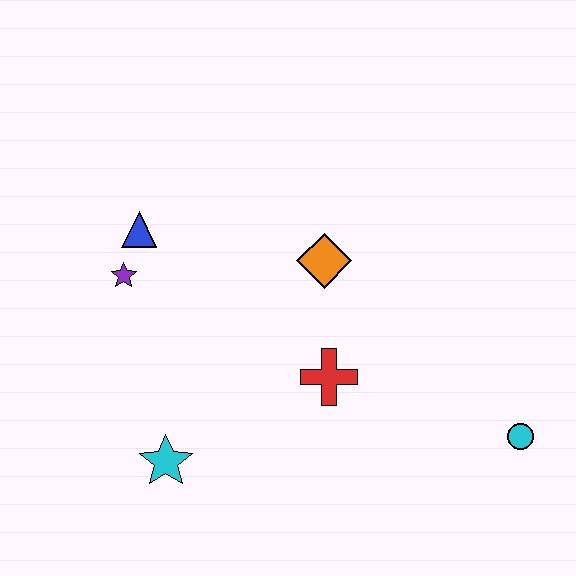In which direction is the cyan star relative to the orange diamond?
The cyan star is below the orange diamond.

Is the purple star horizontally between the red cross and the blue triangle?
No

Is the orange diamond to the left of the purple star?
No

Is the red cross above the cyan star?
Yes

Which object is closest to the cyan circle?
The red cross is closest to the cyan circle.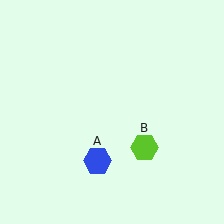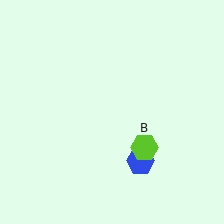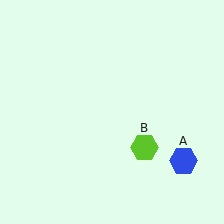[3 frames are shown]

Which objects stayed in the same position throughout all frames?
Lime hexagon (object B) remained stationary.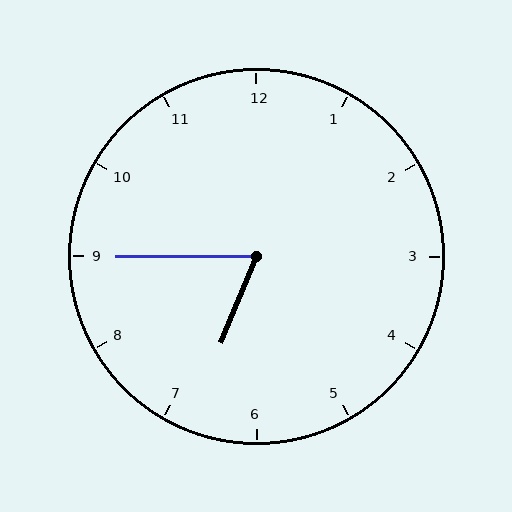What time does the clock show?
6:45.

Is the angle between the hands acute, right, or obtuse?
It is acute.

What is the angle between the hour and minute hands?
Approximately 68 degrees.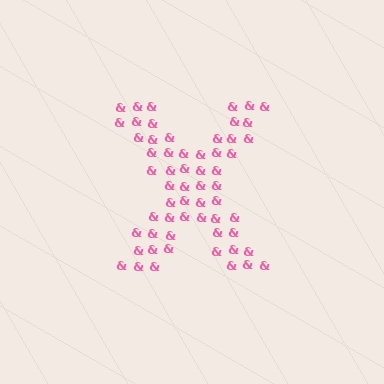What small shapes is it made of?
It is made of small ampersands.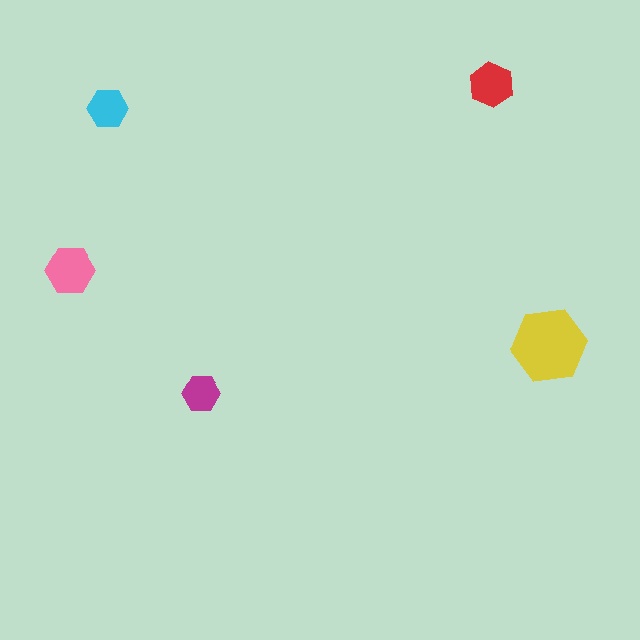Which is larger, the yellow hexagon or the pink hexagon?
The yellow one.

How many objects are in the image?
There are 5 objects in the image.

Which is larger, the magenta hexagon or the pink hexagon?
The pink one.